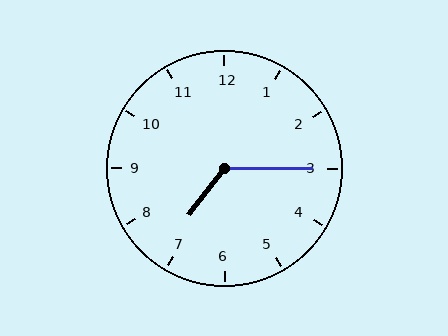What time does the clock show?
7:15.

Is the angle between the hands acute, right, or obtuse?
It is obtuse.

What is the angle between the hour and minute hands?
Approximately 128 degrees.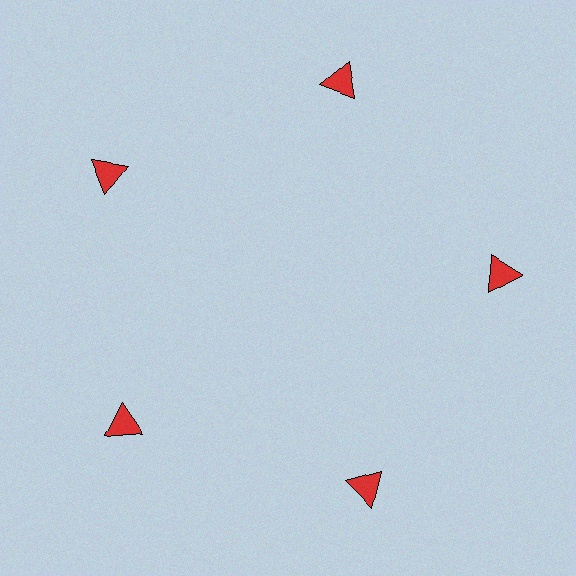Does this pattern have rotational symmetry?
Yes, this pattern has 5-fold rotational symmetry. It looks the same after rotating 72 degrees around the center.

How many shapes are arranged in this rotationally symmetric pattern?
There are 5 shapes, arranged in 5 groups of 1.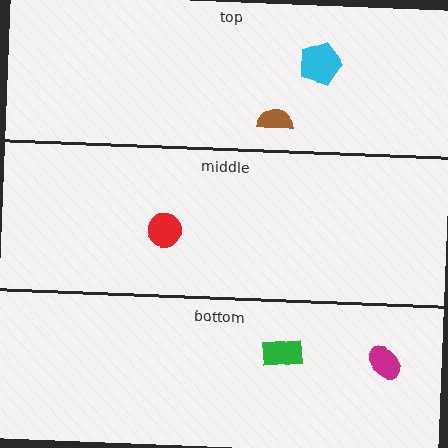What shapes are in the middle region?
The red circle.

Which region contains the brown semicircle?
The top region.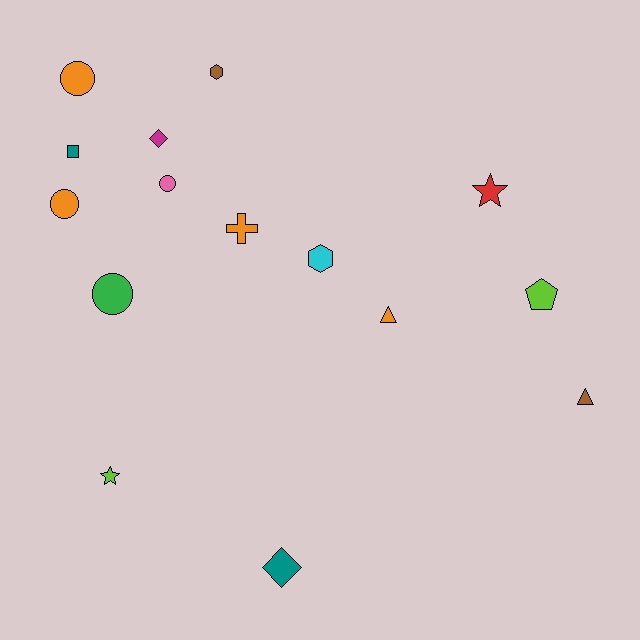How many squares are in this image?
There is 1 square.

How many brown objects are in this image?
There are 2 brown objects.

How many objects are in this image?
There are 15 objects.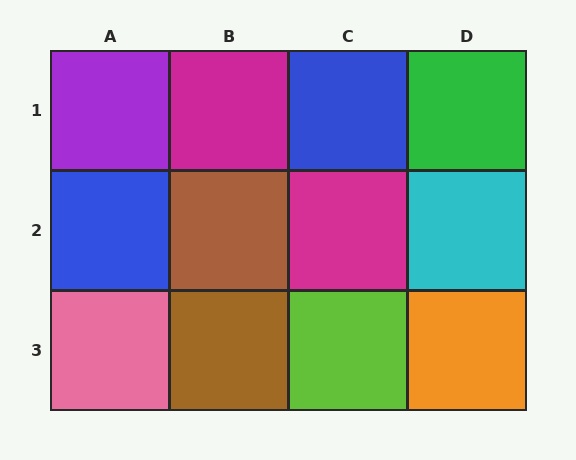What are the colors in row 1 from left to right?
Purple, magenta, blue, green.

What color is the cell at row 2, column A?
Blue.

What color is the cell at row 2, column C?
Magenta.